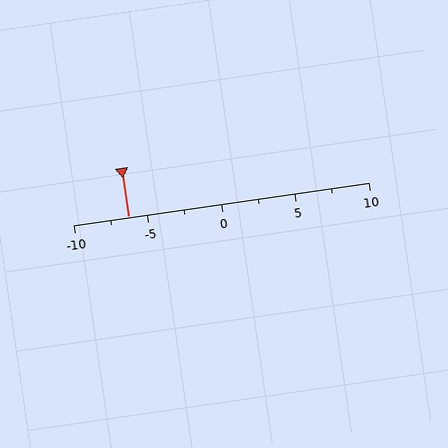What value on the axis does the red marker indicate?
The marker indicates approximately -6.2.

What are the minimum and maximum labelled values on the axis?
The axis runs from -10 to 10.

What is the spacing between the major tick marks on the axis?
The major ticks are spaced 5 apart.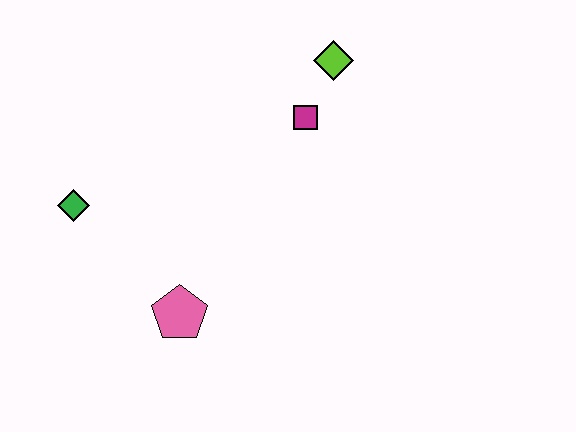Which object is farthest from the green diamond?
The lime diamond is farthest from the green diamond.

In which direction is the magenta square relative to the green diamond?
The magenta square is to the right of the green diamond.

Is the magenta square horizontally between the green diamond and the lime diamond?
Yes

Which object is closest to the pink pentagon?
The green diamond is closest to the pink pentagon.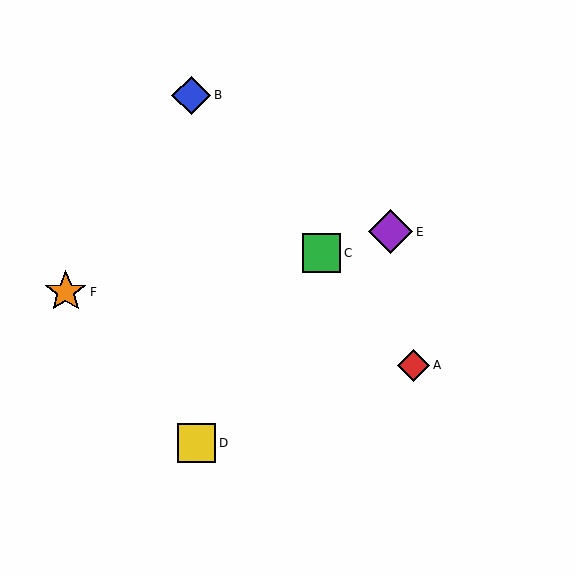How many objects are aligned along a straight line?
3 objects (A, B, C) are aligned along a straight line.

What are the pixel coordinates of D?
Object D is at (197, 443).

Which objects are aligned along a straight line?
Objects A, B, C are aligned along a straight line.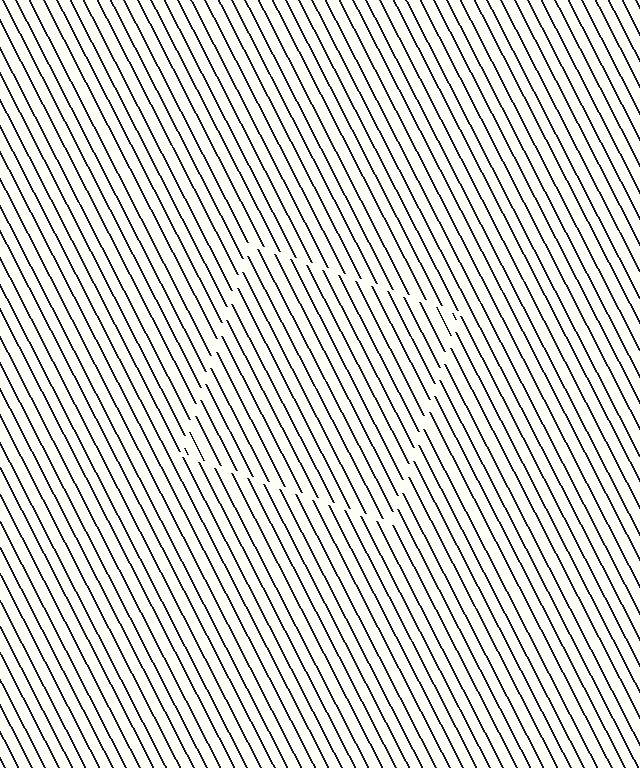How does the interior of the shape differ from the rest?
The interior of the shape contains the same grating, shifted by half a period — the contour is defined by the phase discontinuity where line-ends from the inner and outer gratings abut.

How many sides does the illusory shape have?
4 sides — the line-ends trace a square.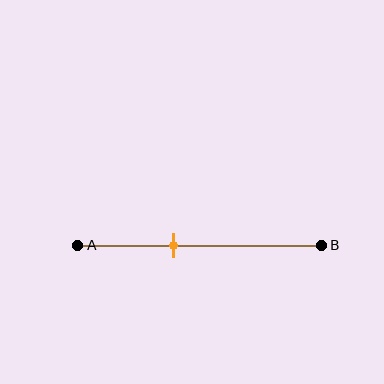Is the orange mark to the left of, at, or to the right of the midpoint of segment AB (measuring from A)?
The orange mark is to the left of the midpoint of segment AB.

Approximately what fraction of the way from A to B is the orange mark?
The orange mark is approximately 40% of the way from A to B.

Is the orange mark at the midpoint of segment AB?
No, the mark is at about 40% from A, not at the 50% midpoint.